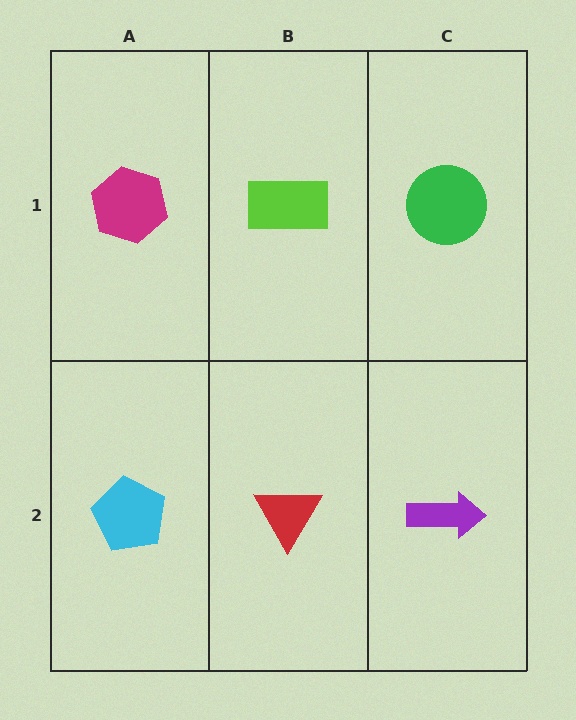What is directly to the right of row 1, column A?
A lime rectangle.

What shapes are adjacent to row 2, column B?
A lime rectangle (row 1, column B), a cyan pentagon (row 2, column A), a purple arrow (row 2, column C).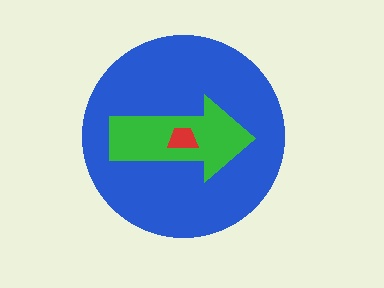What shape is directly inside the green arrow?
The red trapezoid.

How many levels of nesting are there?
3.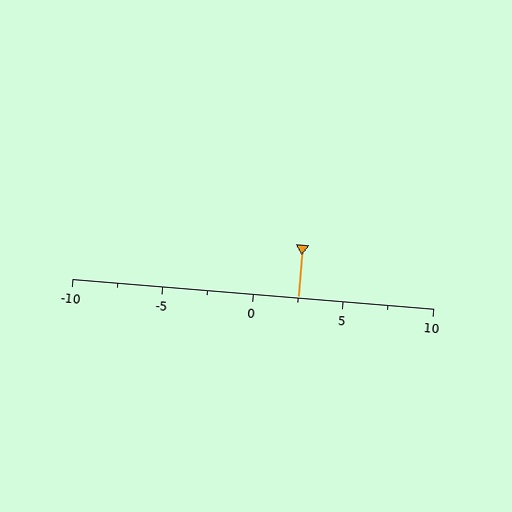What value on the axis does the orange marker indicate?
The marker indicates approximately 2.5.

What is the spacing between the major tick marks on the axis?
The major ticks are spaced 5 apart.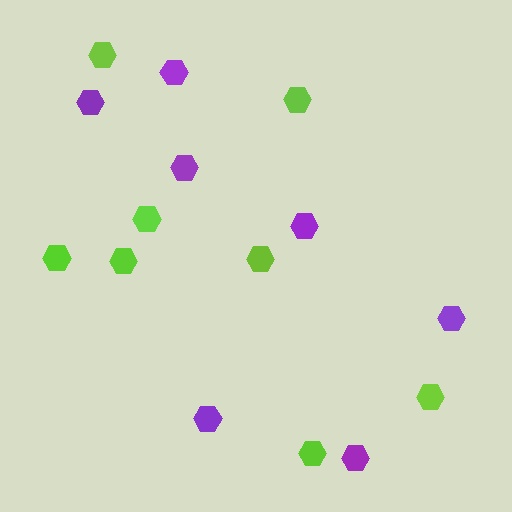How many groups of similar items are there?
There are 2 groups: one group of purple hexagons (7) and one group of lime hexagons (8).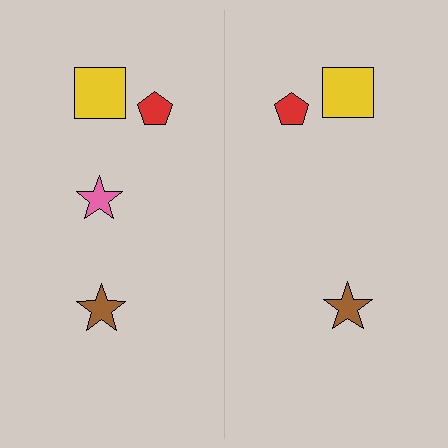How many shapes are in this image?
There are 7 shapes in this image.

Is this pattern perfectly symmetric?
No, the pattern is not perfectly symmetric. A pink star is missing from the right side.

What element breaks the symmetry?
A pink star is missing from the right side.